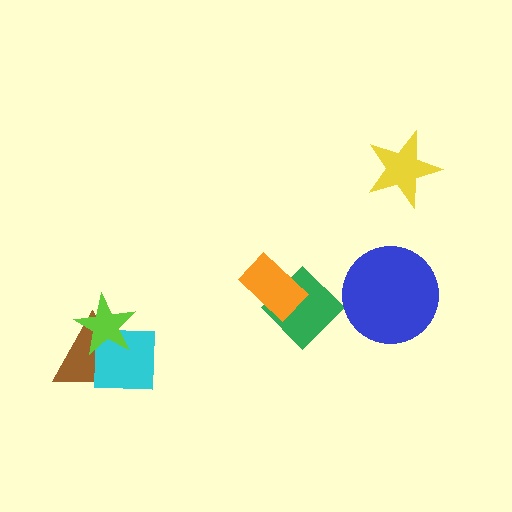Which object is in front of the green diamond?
The orange rectangle is in front of the green diamond.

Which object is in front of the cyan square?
The lime star is in front of the cyan square.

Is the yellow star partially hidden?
No, no other shape covers it.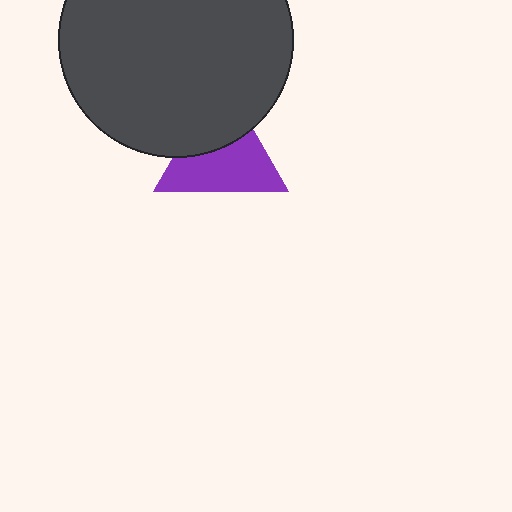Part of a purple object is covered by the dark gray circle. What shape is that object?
It is a triangle.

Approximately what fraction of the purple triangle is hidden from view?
Roughly 39% of the purple triangle is hidden behind the dark gray circle.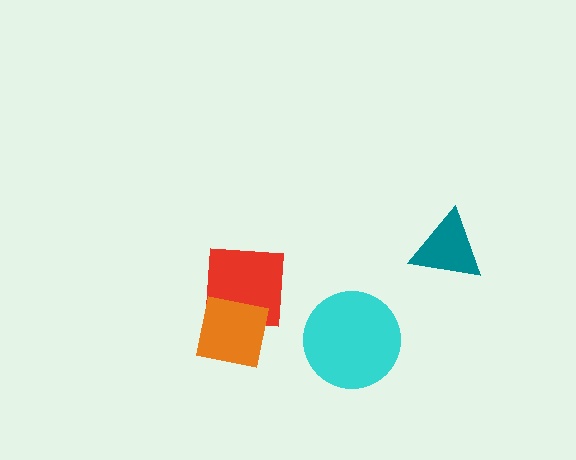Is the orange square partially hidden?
No, no other shape covers it.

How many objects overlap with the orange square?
1 object overlaps with the orange square.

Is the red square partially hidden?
Yes, it is partially covered by another shape.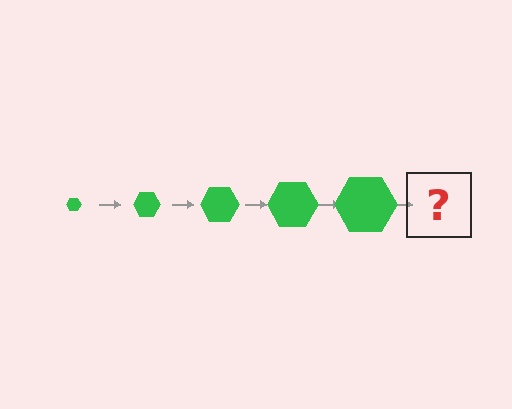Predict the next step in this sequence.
The next step is a green hexagon, larger than the previous one.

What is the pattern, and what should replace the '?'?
The pattern is that the hexagon gets progressively larger each step. The '?' should be a green hexagon, larger than the previous one.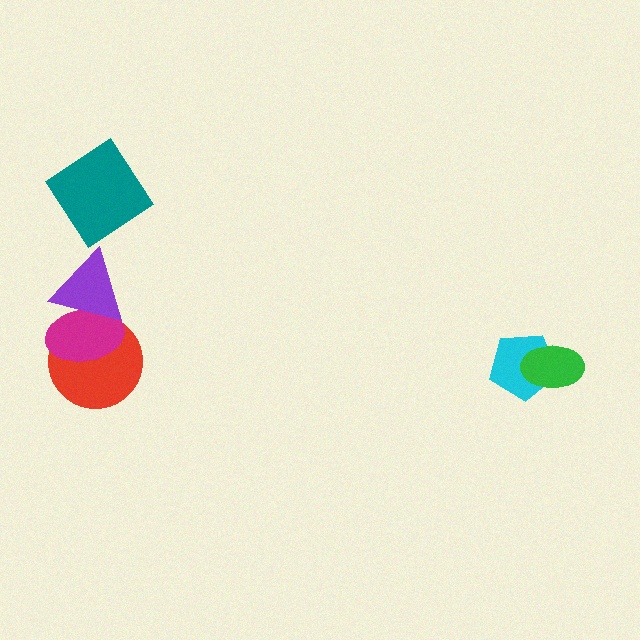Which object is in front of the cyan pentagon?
The green ellipse is in front of the cyan pentagon.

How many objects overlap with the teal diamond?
0 objects overlap with the teal diamond.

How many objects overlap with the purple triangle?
2 objects overlap with the purple triangle.